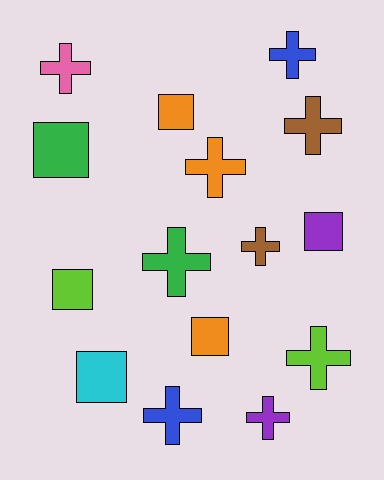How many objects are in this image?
There are 15 objects.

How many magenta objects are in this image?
There are no magenta objects.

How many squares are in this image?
There are 6 squares.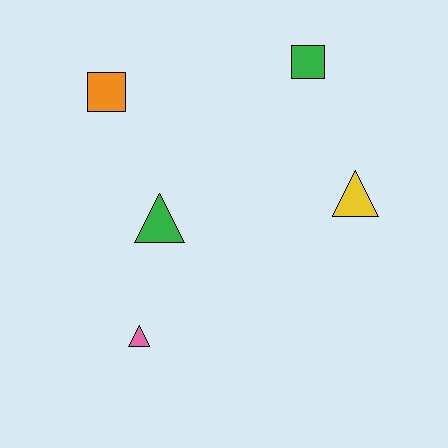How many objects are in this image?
There are 5 objects.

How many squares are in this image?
There are 2 squares.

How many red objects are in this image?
There are no red objects.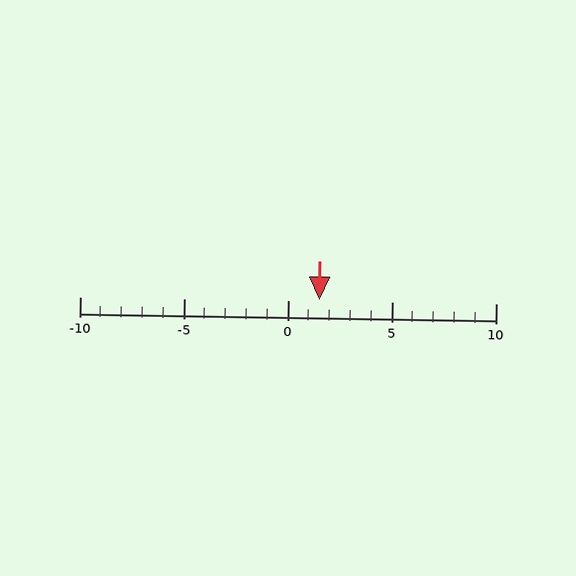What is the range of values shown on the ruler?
The ruler shows values from -10 to 10.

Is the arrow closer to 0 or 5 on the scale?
The arrow is closer to 0.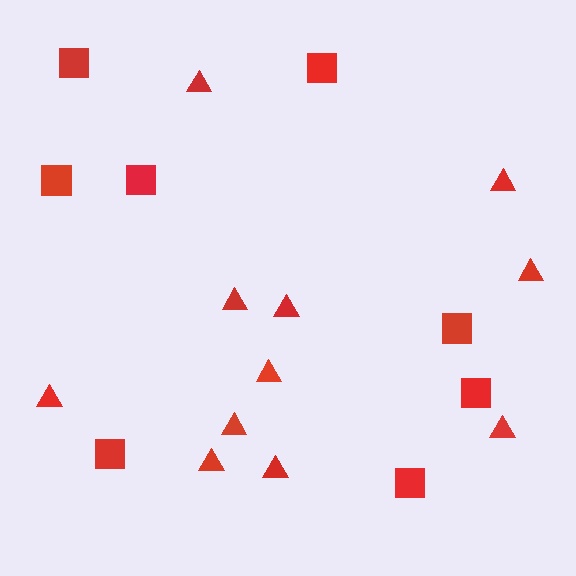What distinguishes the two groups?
There are 2 groups: one group of squares (8) and one group of triangles (11).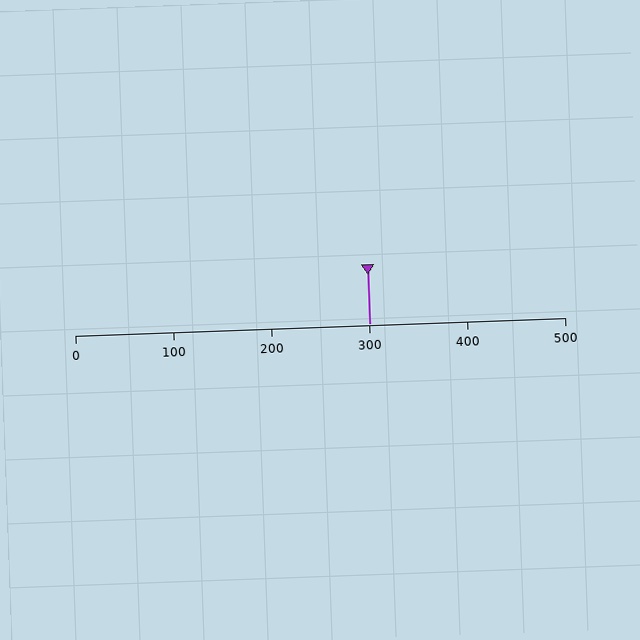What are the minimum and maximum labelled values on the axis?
The axis runs from 0 to 500.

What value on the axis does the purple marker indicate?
The marker indicates approximately 300.